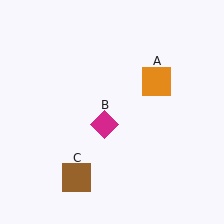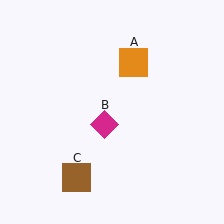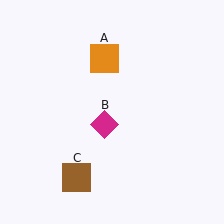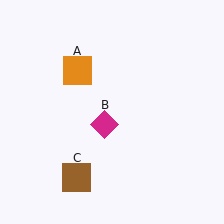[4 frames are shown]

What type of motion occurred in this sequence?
The orange square (object A) rotated counterclockwise around the center of the scene.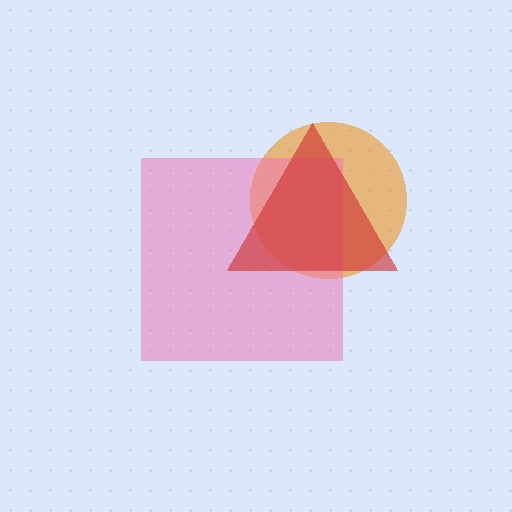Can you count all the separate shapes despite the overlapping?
Yes, there are 3 separate shapes.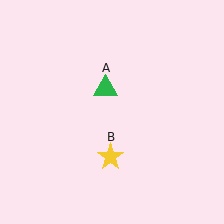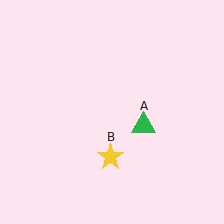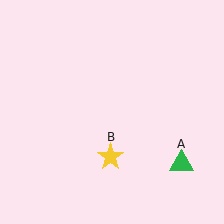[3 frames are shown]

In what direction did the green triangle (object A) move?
The green triangle (object A) moved down and to the right.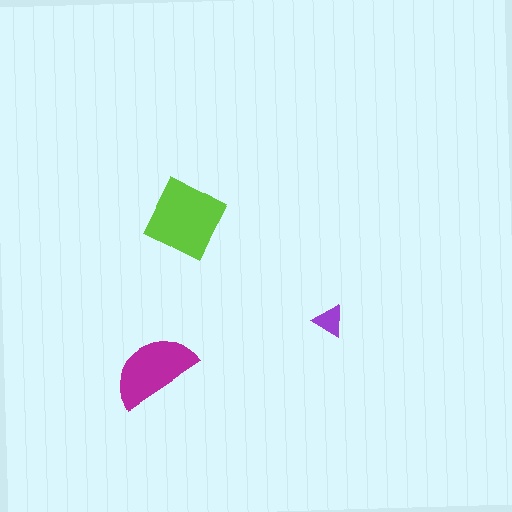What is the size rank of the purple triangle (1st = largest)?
3rd.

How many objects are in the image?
There are 3 objects in the image.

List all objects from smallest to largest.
The purple triangle, the magenta semicircle, the lime diamond.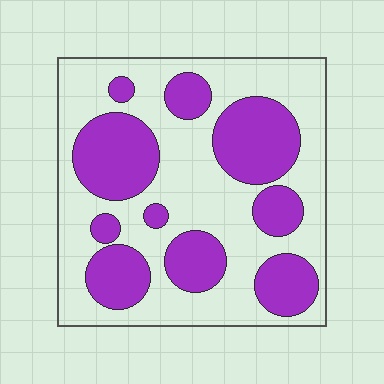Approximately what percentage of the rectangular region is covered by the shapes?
Approximately 40%.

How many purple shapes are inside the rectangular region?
10.